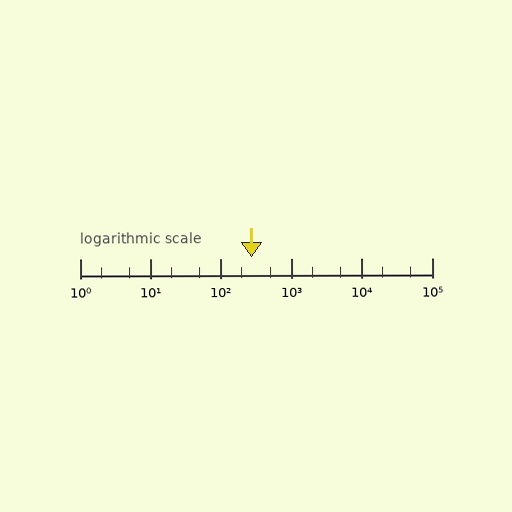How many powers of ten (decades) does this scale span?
The scale spans 5 decades, from 1 to 100000.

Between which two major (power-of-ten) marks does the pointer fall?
The pointer is between 100 and 1000.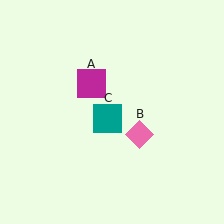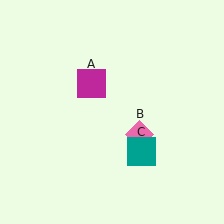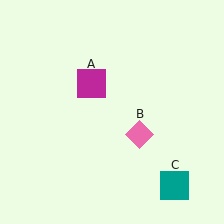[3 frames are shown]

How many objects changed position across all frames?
1 object changed position: teal square (object C).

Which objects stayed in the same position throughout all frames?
Magenta square (object A) and pink diamond (object B) remained stationary.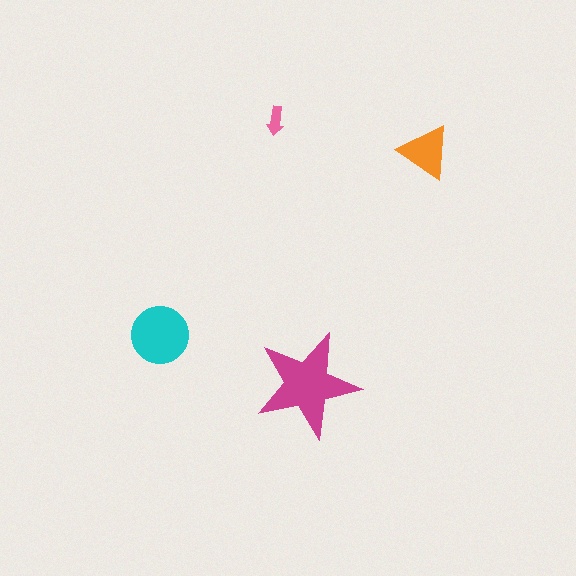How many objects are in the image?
There are 4 objects in the image.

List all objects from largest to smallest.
The magenta star, the cyan circle, the orange triangle, the pink arrow.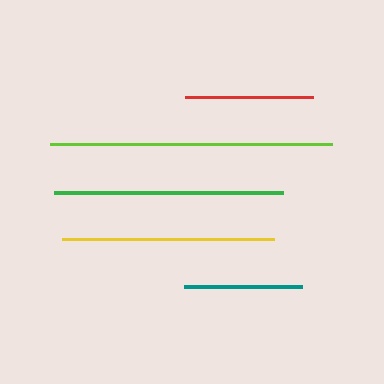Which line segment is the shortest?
The teal line is the shortest at approximately 118 pixels.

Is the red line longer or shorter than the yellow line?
The yellow line is longer than the red line.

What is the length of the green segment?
The green segment is approximately 228 pixels long.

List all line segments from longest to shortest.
From longest to shortest: lime, green, yellow, red, teal.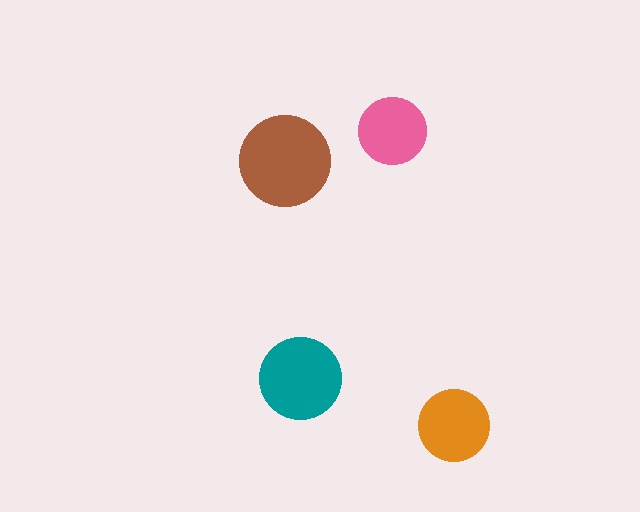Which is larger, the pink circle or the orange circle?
The orange one.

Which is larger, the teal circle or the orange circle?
The teal one.